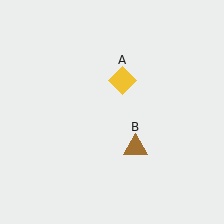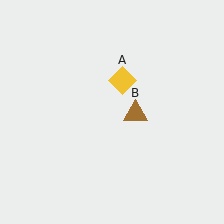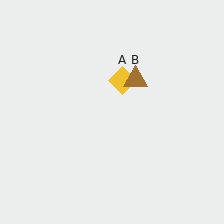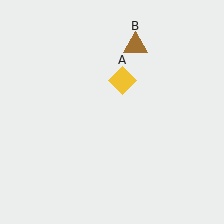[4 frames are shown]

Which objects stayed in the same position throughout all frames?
Yellow diamond (object A) remained stationary.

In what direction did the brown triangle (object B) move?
The brown triangle (object B) moved up.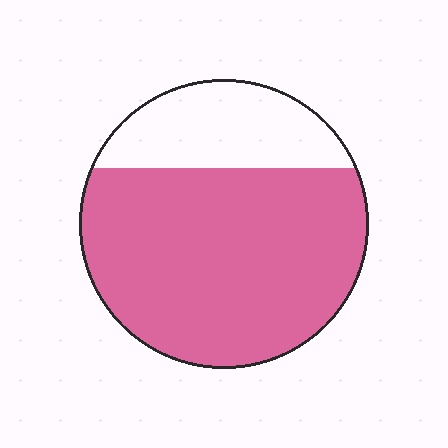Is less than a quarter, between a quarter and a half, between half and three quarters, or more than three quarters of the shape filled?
Between half and three quarters.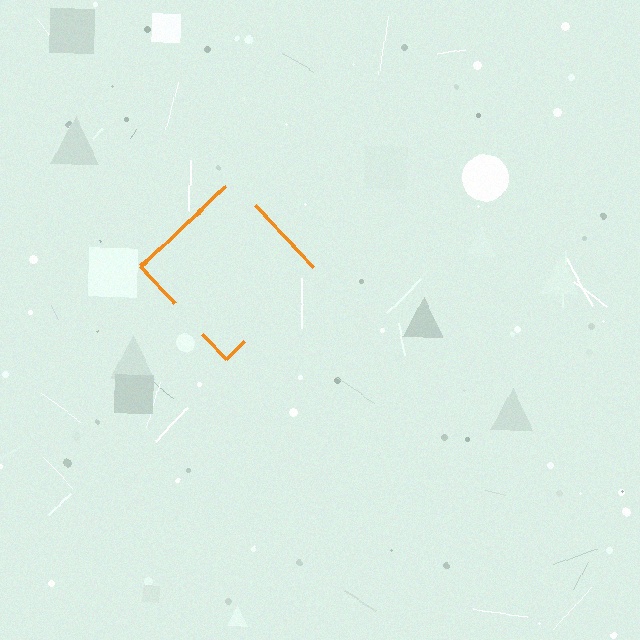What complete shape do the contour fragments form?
The contour fragments form a diamond.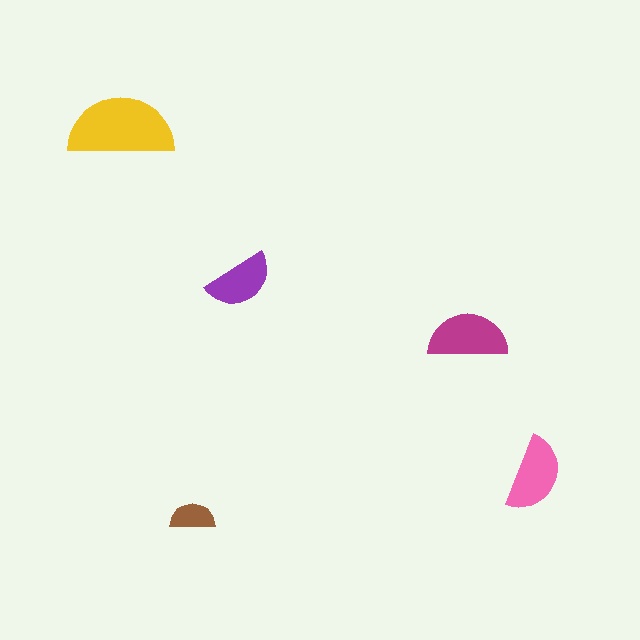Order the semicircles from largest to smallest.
the yellow one, the magenta one, the pink one, the purple one, the brown one.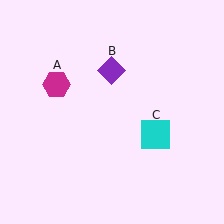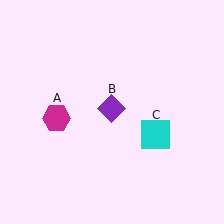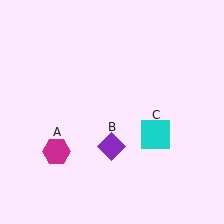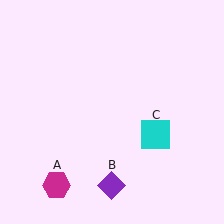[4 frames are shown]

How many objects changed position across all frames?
2 objects changed position: magenta hexagon (object A), purple diamond (object B).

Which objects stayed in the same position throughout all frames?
Cyan square (object C) remained stationary.